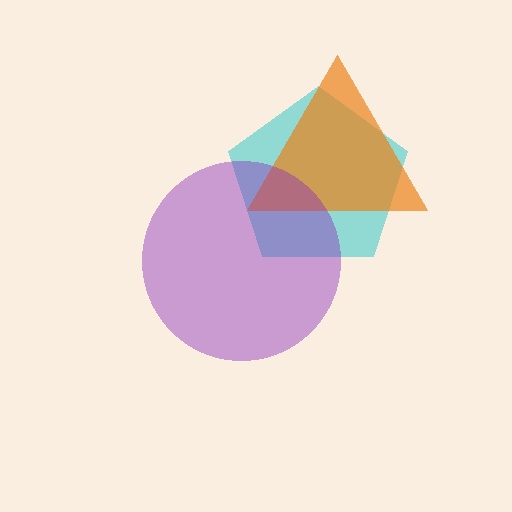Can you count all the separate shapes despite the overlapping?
Yes, there are 3 separate shapes.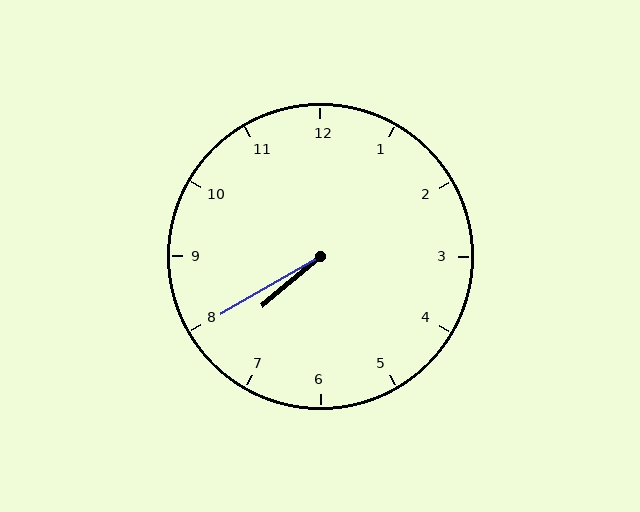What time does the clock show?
7:40.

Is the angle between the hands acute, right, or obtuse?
It is acute.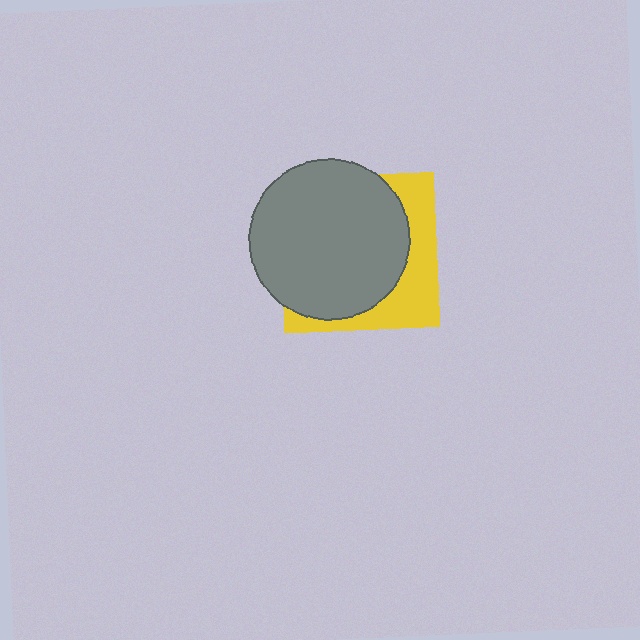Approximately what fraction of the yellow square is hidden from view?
Roughly 69% of the yellow square is hidden behind the gray circle.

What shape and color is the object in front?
The object in front is a gray circle.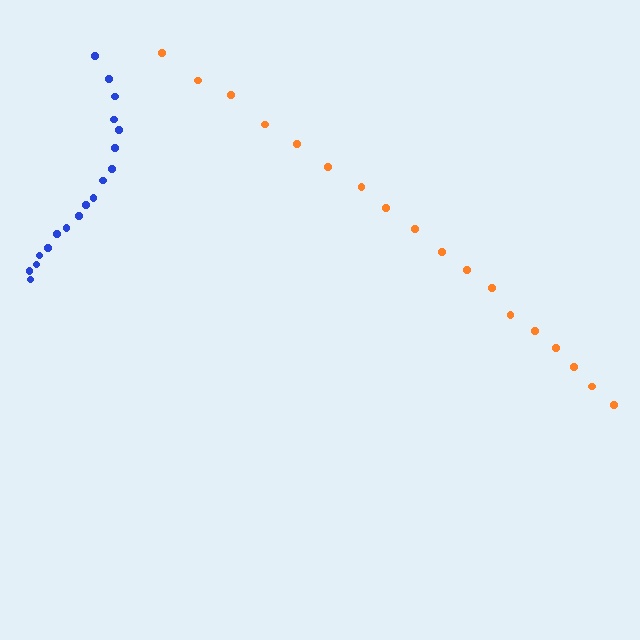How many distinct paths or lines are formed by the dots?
There are 2 distinct paths.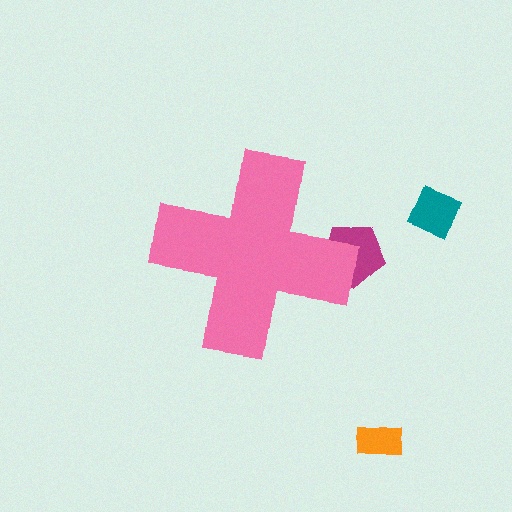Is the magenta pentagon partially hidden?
Yes, the magenta pentagon is partially hidden behind the pink cross.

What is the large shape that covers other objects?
A pink cross.